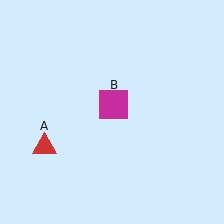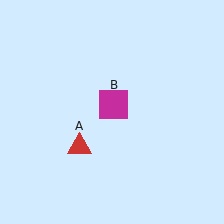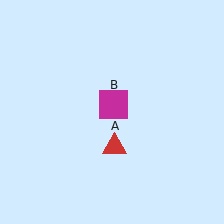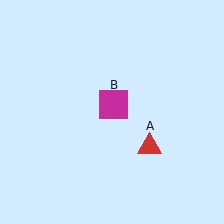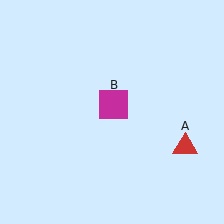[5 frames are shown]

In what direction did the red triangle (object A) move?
The red triangle (object A) moved right.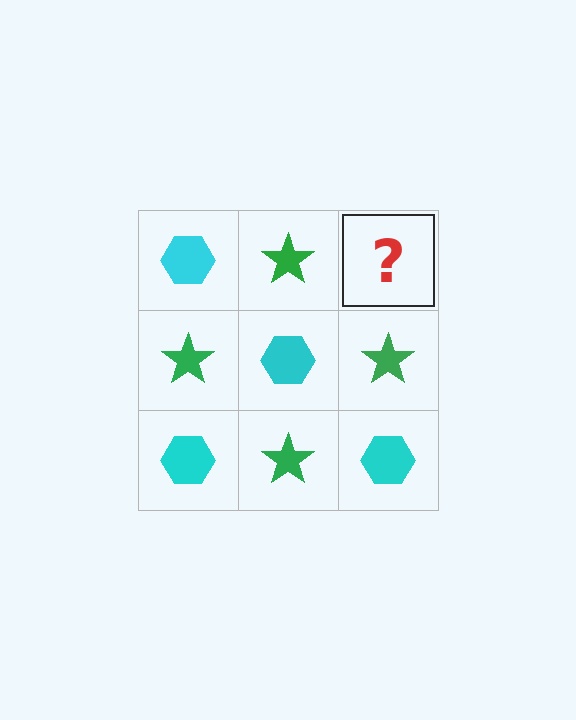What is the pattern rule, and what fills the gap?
The rule is that it alternates cyan hexagon and green star in a checkerboard pattern. The gap should be filled with a cyan hexagon.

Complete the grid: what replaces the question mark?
The question mark should be replaced with a cyan hexagon.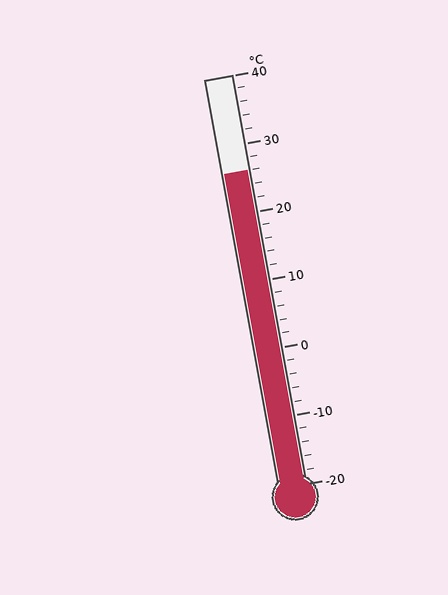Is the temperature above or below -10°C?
The temperature is above -10°C.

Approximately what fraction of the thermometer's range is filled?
The thermometer is filled to approximately 75% of its range.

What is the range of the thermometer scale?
The thermometer scale ranges from -20°C to 40°C.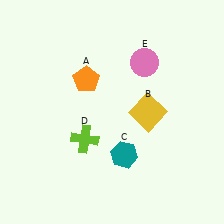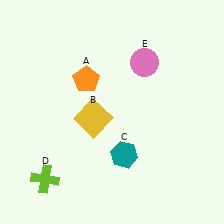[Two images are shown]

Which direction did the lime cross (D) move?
The lime cross (D) moved down.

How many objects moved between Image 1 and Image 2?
2 objects moved between the two images.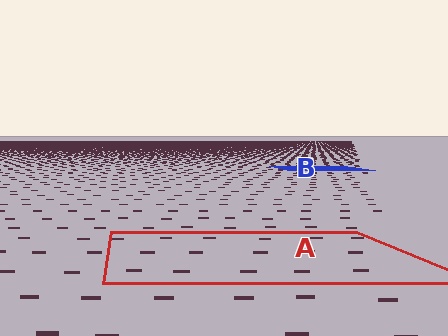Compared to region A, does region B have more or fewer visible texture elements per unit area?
Region B has more texture elements per unit area — they are packed more densely because it is farther away.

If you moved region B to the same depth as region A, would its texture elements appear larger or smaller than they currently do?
They would appear larger. At a closer depth, the same texture elements are projected at a bigger on-screen size.